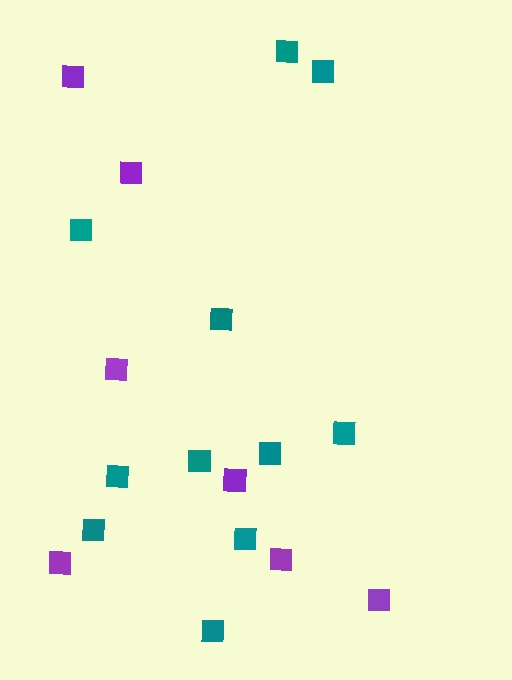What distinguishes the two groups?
There are 2 groups: one group of teal squares (11) and one group of purple squares (7).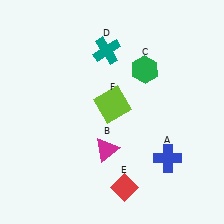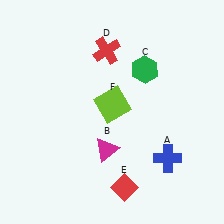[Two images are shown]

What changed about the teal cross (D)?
In Image 1, D is teal. In Image 2, it changed to red.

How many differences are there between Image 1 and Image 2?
There is 1 difference between the two images.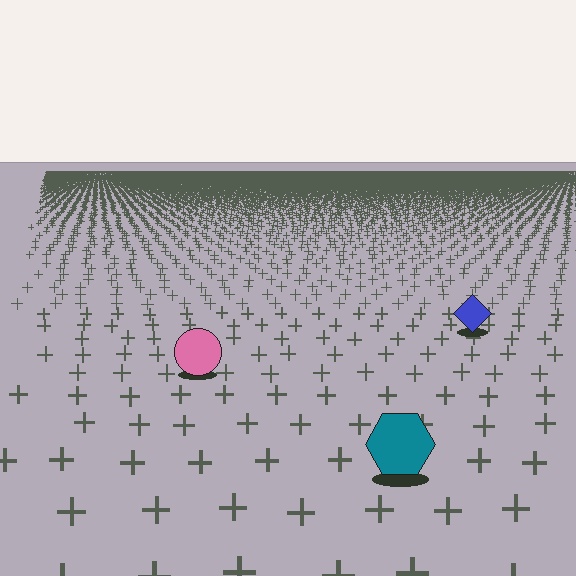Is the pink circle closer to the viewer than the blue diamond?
Yes. The pink circle is closer — you can tell from the texture gradient: the ground texture is coarser near it.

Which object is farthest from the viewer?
The blue diamond is farthest from the viewer. It appears smaller and the ground texture around it is denser.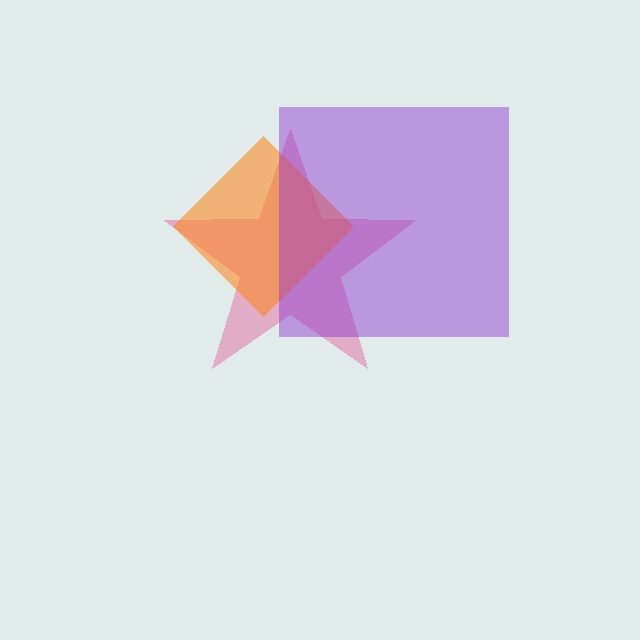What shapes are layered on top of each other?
The layered shapes are: a pink star, an orange diamond, a purple square.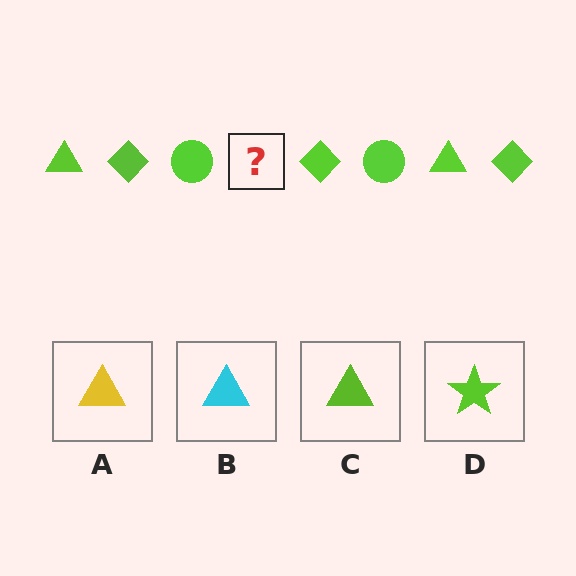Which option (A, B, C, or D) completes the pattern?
C.